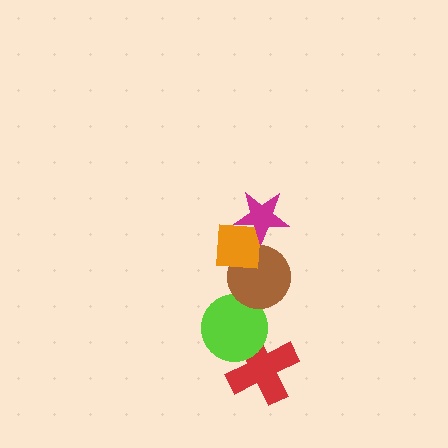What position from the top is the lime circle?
The lime circle is 4th from the top.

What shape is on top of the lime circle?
The brown circle is on top of the lime circle.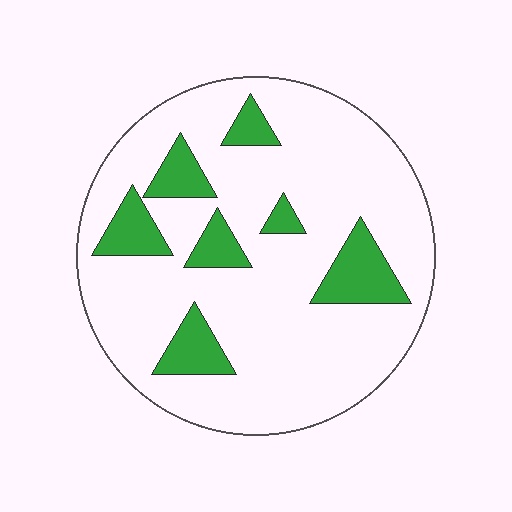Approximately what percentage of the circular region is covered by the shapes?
Approximately 20%.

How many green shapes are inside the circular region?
7.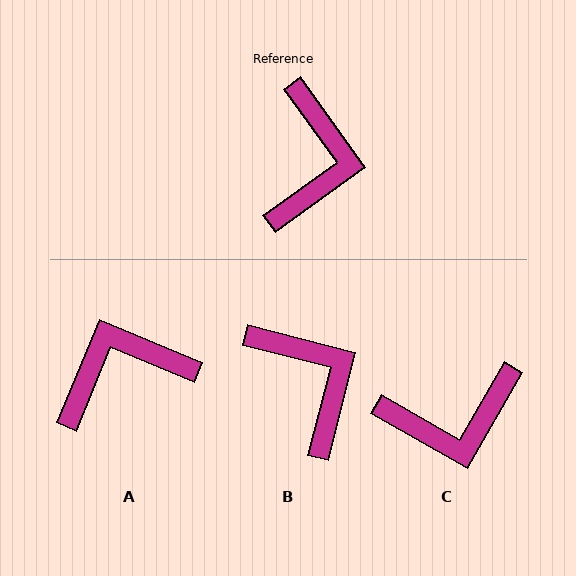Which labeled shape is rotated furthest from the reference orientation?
A, about 122 degrees away.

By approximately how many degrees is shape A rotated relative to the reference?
Approximately 122 degrees counter-clockwise.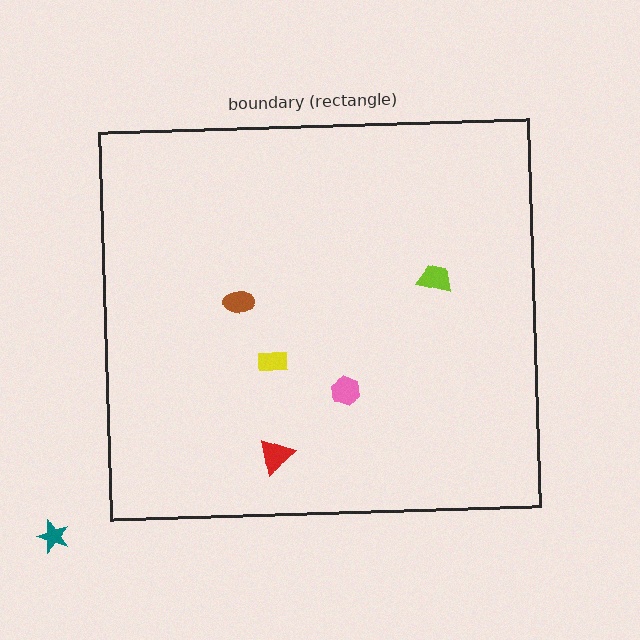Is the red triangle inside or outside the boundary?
Inside.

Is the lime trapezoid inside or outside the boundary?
Inside.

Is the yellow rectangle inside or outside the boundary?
Inside.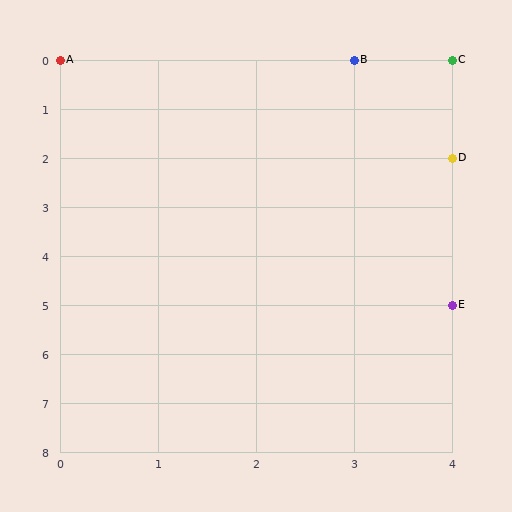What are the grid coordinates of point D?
Point D is at grid coordinates (4, 2).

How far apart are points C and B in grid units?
Points C and B are 1 column apart.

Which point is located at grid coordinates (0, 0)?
Point A is at (0, 0).